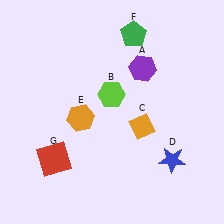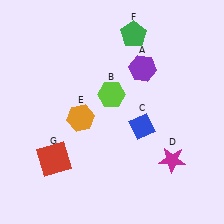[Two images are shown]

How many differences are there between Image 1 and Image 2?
There are 2 differences between the two images.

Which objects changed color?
C changed from orange to blue. D changed from blue to magenta.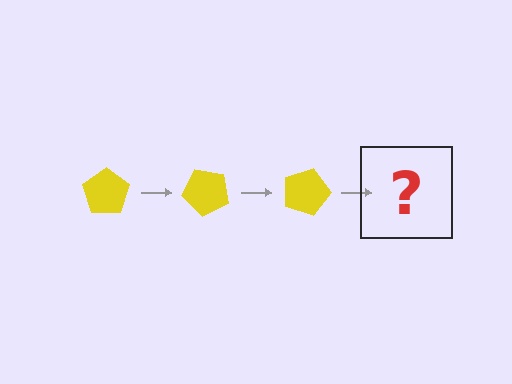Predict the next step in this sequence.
The next step is a yellow pentagon rotated 135 degrees.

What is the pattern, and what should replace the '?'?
The pattern is that the pentagon rotates 45 degrees each step. The '?' should be a yellow pentagon rotated 135 degrees.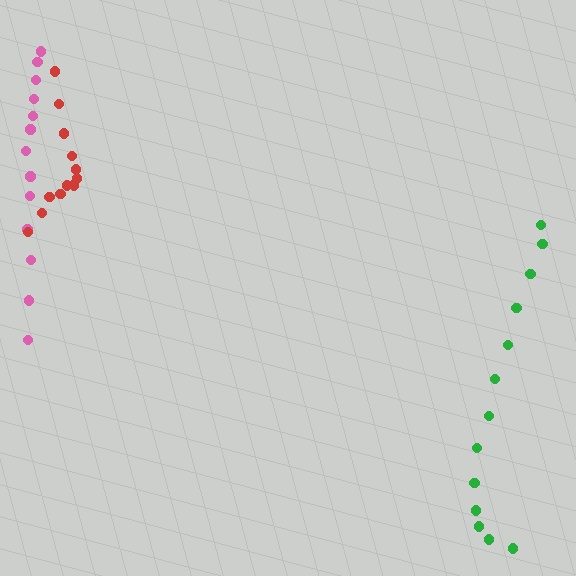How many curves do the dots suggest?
There are 3 distinct paths.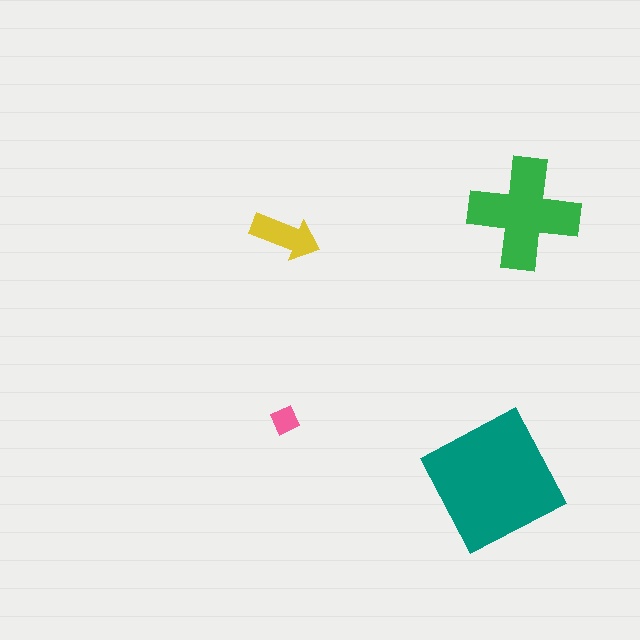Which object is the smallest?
The pink diamond.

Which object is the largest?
The teal square.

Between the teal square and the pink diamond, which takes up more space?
The teal square.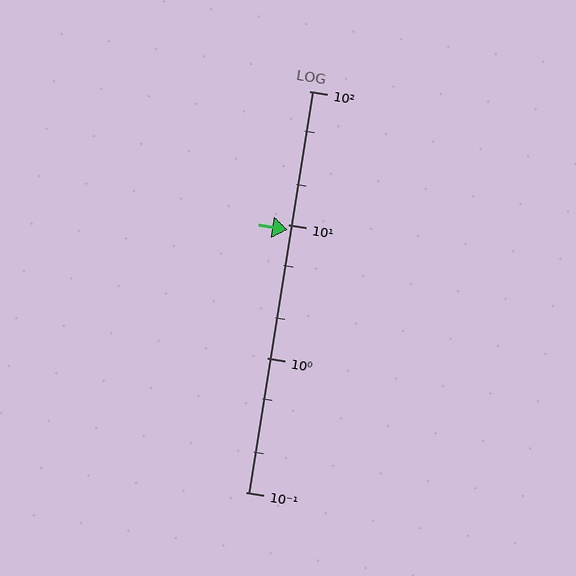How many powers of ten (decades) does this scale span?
The scale spans 3 decades, from 0.1 to 100.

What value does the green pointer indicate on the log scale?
The pointer indicates approximately 9.1.